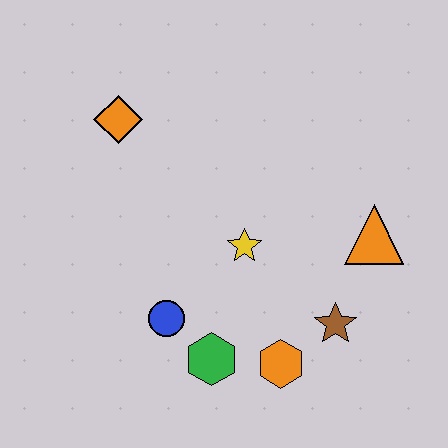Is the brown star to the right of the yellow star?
Yes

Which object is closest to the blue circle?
The green hexagon is closest to the blue circle.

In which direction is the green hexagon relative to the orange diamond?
The green hexagon is below the orange diamond.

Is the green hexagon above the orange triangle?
No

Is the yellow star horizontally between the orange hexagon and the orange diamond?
Yes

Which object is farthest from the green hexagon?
The orange diamond is farthest from the green hexagon.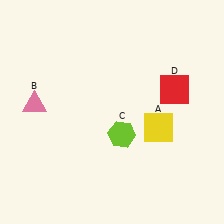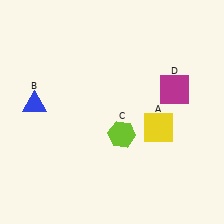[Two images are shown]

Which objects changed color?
B changed from pink to blue. D changed from red to magenta.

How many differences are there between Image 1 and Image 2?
There are 2 differences between the two images.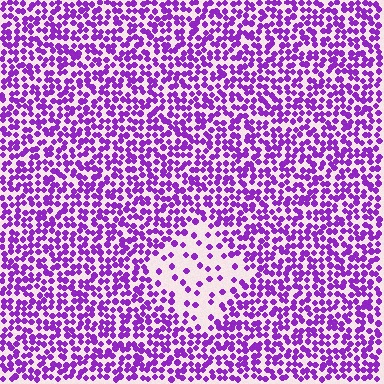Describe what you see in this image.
The image contains small purple elements arranged at two different densities. A diamond-shaped region is visible where the elements are less densely packed than the surrounding area.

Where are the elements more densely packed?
The elements are more densely packed outside the diamond boundary.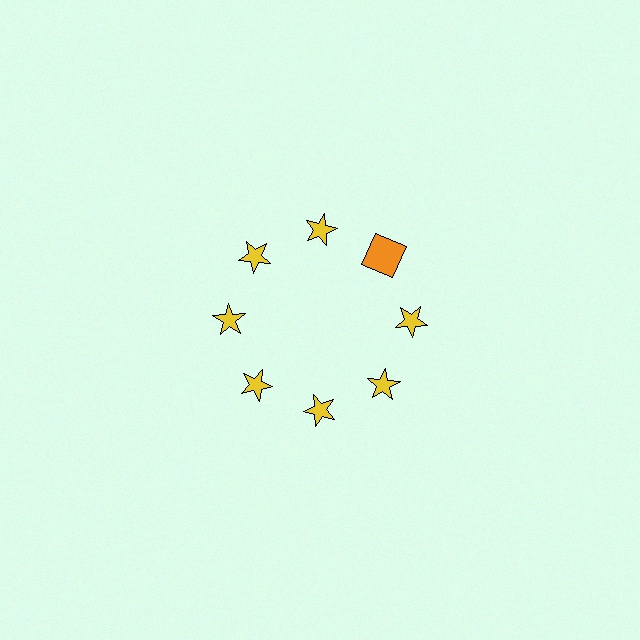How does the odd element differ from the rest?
It differs in both color (orange instead of yellow) and shape (square instead of star).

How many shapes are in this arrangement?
There are 8 shapes arranged in a ring pattern.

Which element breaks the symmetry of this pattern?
The orange square at roughly the 2 o'clock position breaks the symmetry. All other shapes are yellow stars.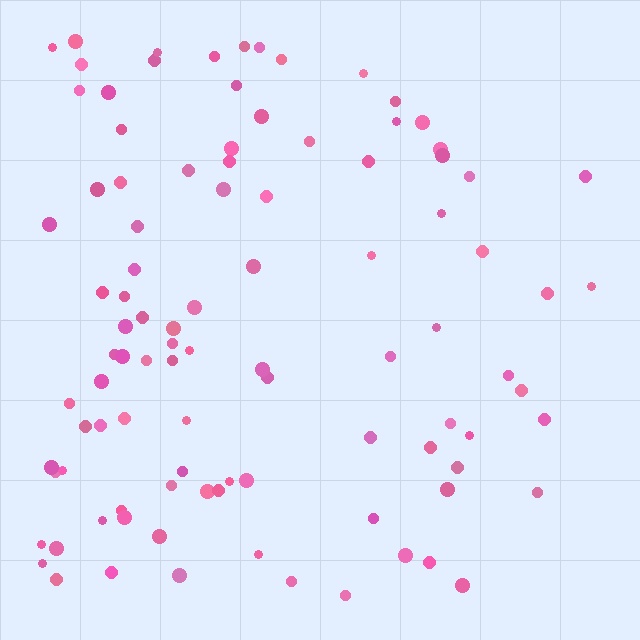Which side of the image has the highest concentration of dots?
The left.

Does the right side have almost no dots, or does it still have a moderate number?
Still a moderate number, just noticeably fewer than the left.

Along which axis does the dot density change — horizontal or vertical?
Horizontal.